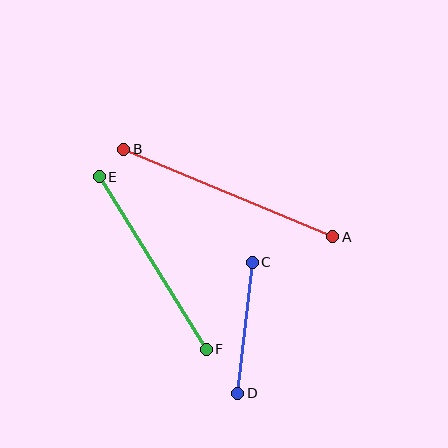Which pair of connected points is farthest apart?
Points A and B are farthest apart.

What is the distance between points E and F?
The distance is approximately 203 pixels.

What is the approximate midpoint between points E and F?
The midpoint is at approximately (153, 263) pixels.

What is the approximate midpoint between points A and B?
The midpoint is at approximately (228, 193) pixels.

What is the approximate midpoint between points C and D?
The midpoint is at approximately (245, 328) pixels.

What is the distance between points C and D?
The distance is approximately 132 pixels.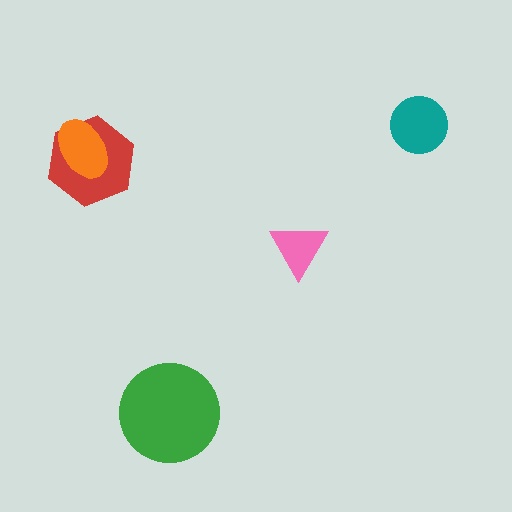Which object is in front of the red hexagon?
The orange ellipse is in front of the red hexagon.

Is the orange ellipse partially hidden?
No, no other shape covers it.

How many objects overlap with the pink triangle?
0 objects overlap with the pink triangle.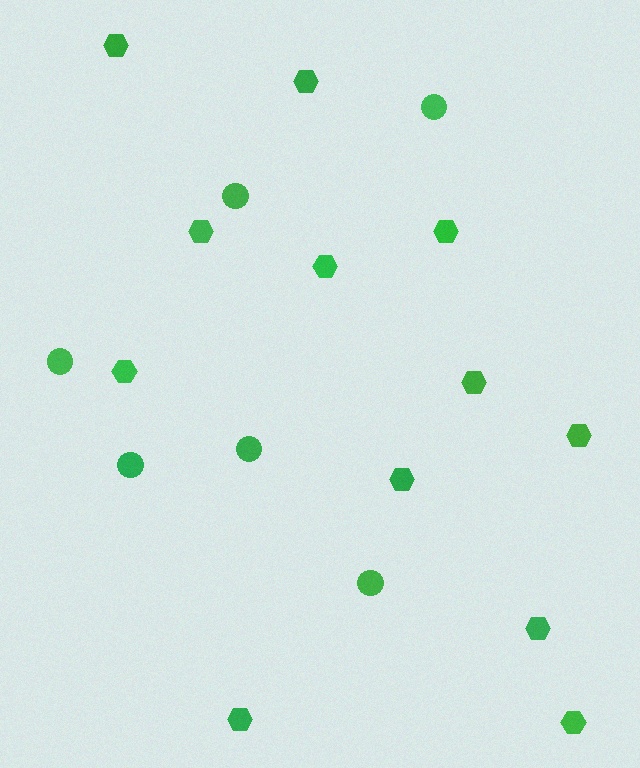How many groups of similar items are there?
There are 2 groups: one group of hexagons (12) and one group of circles (6).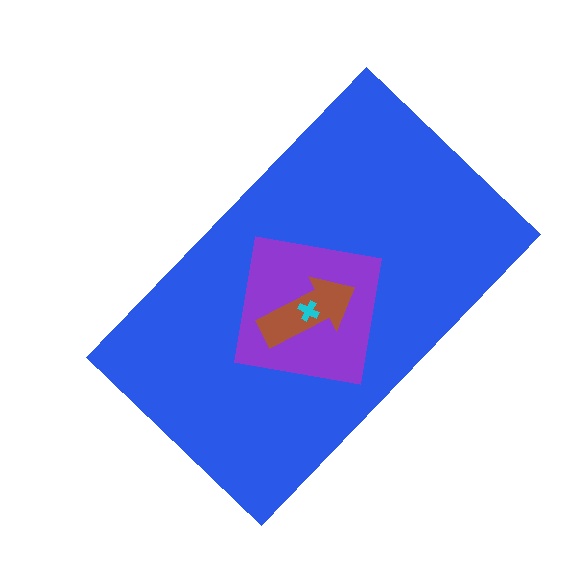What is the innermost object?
The cyan cross.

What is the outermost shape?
The blue rectangle.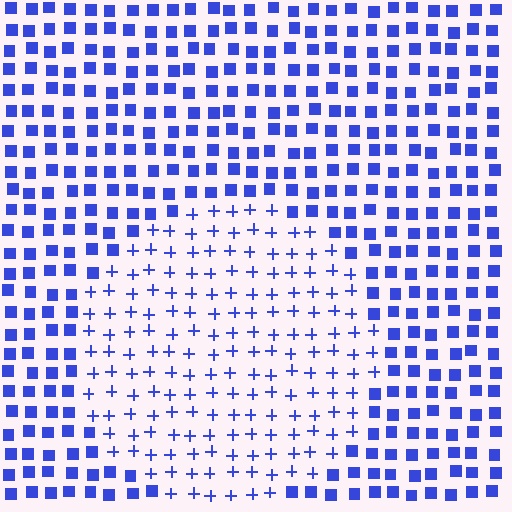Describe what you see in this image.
The image is filled with small blue elements arranged in a uniform grid. A circle-shaped region contains plus signs, while the surrounding area contains squares. The boundary is defined purely by the change in element shape.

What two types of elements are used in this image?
The image uses plus signs inside the circle region and squares outside it.